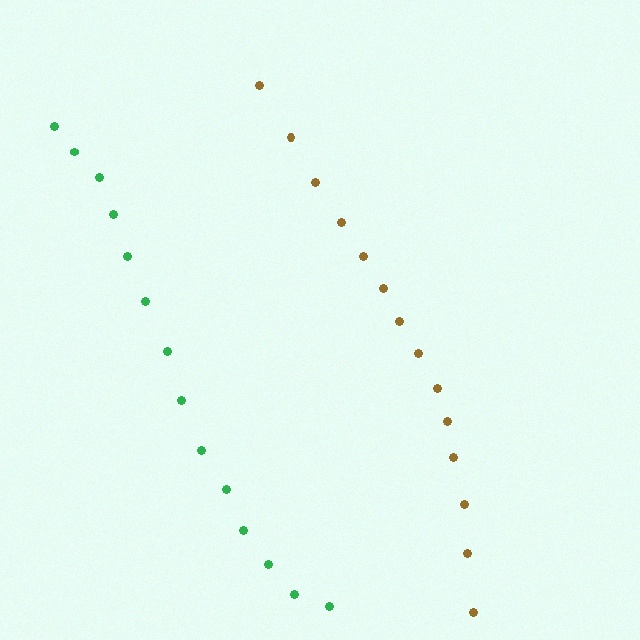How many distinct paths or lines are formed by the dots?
There are 2 distinct paths.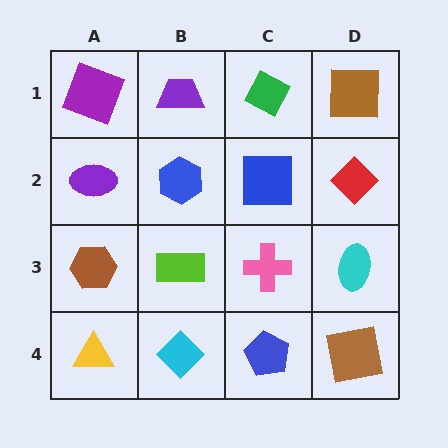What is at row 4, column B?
A cyan diamond.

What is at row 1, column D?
A brown square.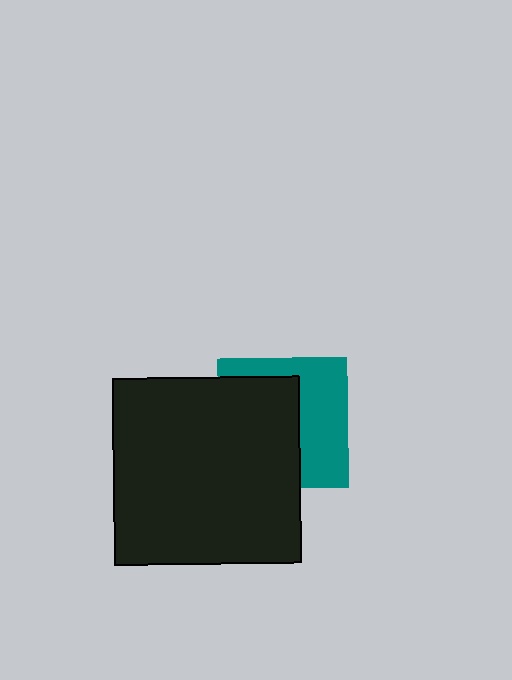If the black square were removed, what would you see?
You would see the complete teal square.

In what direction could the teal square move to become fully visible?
The teal square could move right. That would shift it out from behind the black square entirely.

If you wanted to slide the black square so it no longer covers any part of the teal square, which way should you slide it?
Slide it left — that is the most direct way to separate the two shapes.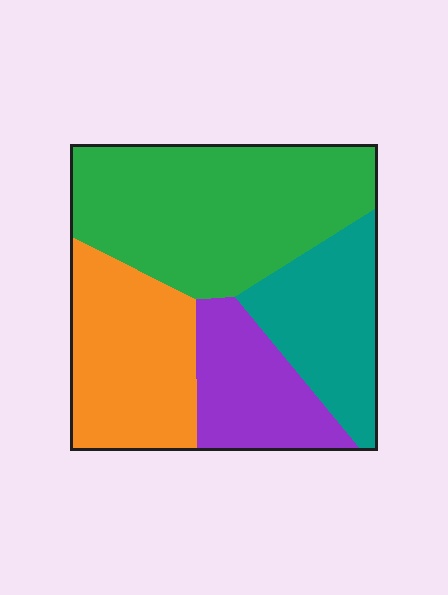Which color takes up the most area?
Green, at roughly 40%.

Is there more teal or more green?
Green.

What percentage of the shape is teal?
Teal covers about 20% of the shape.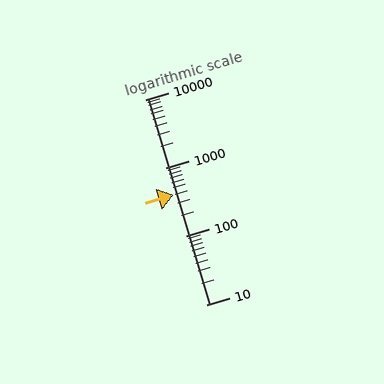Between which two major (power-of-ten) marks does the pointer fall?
The pointer is between 100 and 1000.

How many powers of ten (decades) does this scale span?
The scale spans 3 decades, from 10 to 10000.